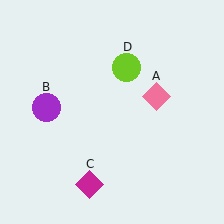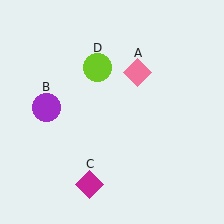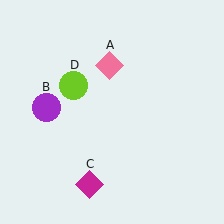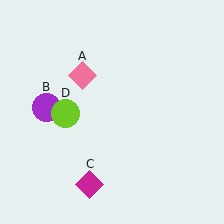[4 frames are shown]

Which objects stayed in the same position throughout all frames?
Purple circle (object B) and magenta diamond (object C) remained stationary.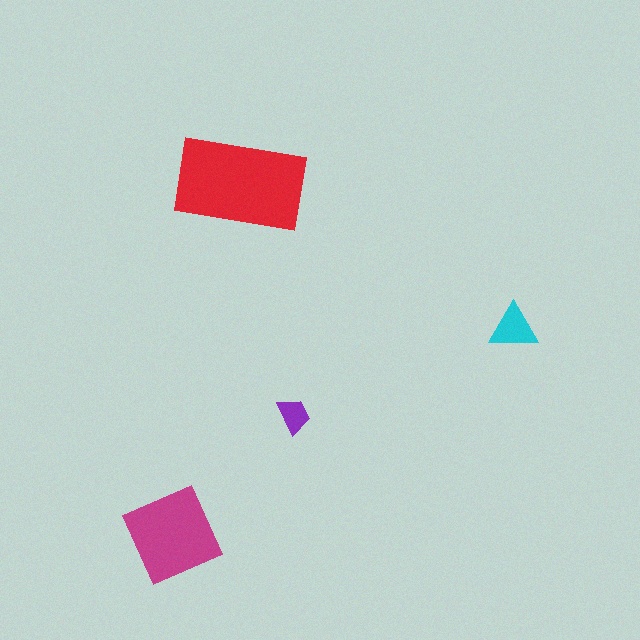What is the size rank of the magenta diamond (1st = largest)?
2nd.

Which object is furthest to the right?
The cyan triangle is rightmost.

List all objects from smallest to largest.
The purple trapezoid, the cyan triangle, the magenta diamond, the red rectangle.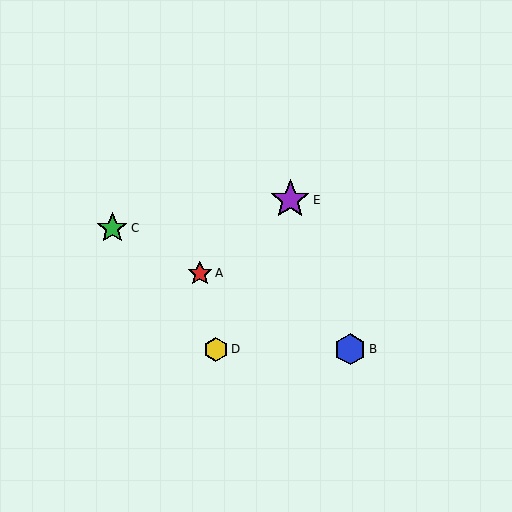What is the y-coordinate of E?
Object E is at y≈200.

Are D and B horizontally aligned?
Yes, both are at y≈349.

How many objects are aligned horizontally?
2 objects (B, D) are aligned horizontally.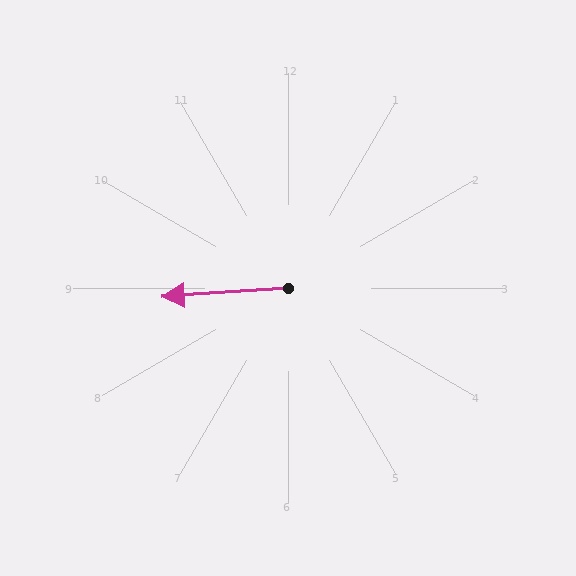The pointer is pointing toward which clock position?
Roughly 9 o'clock.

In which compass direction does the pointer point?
West.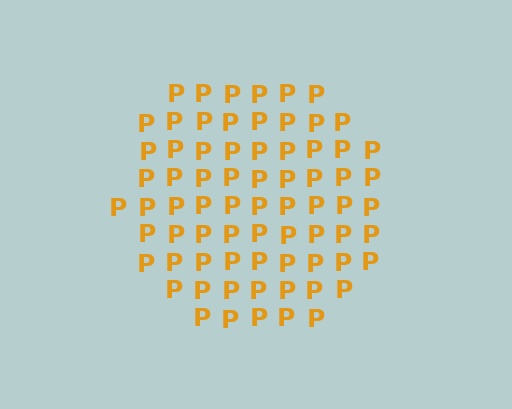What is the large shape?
The large shape is a circle.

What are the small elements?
The small elements are letter P's.